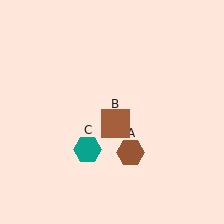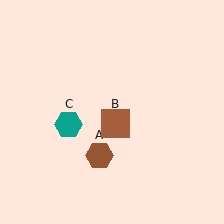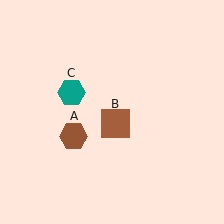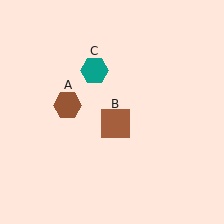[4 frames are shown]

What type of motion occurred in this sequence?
The brown hexagon (object A), teal hexagon (object C) rotated clockwise around the center of the scene.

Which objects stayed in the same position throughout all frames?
Brown square (object B) remained stationary.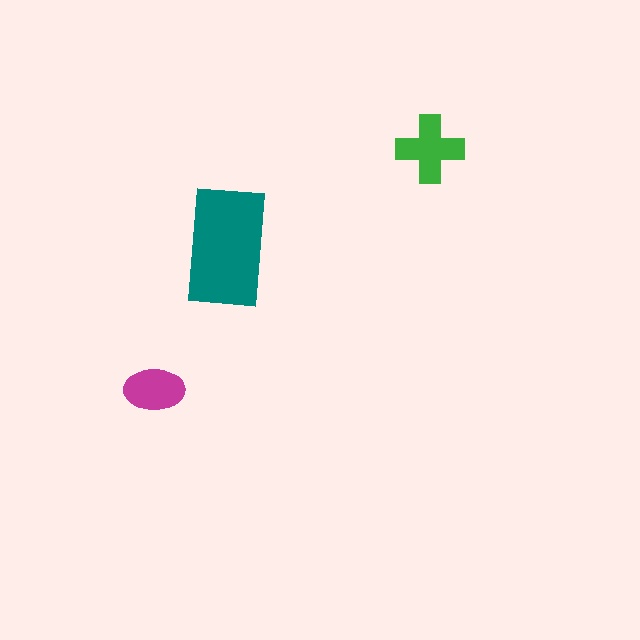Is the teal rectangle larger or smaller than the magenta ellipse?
Larger.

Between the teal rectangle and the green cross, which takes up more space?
The teal rectangle.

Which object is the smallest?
The magenta ellipse.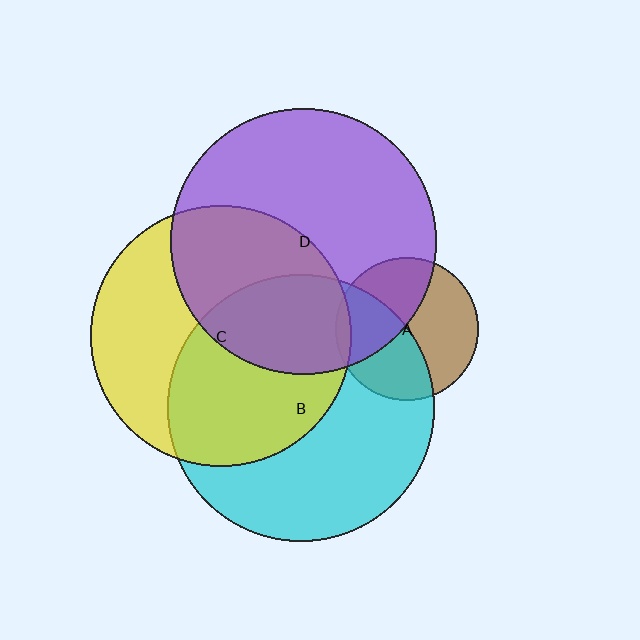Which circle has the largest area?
Circle B (cyan).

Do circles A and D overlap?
Yes.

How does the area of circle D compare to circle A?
Approximately 3.5 times.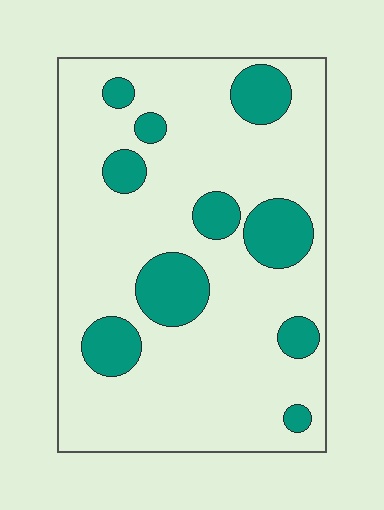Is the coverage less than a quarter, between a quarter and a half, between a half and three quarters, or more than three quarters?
Less than a quarter.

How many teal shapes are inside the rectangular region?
10.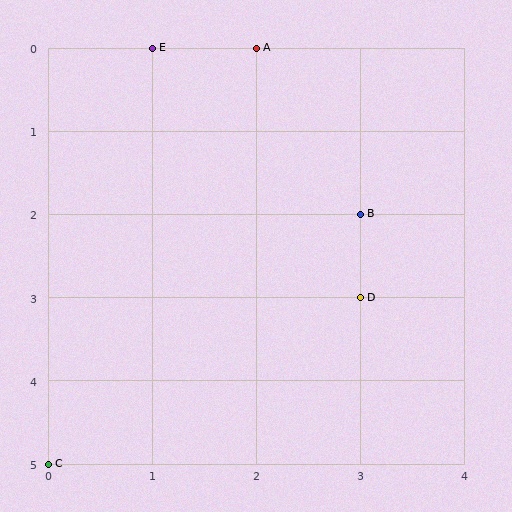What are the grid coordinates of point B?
Point B is at grid coordinates (3, 2).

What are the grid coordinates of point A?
Point A is at grid coordinates (2, 0).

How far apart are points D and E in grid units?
Points D and E are 2 columns and 3 rows apart (about 3.6 grid units diagonally).